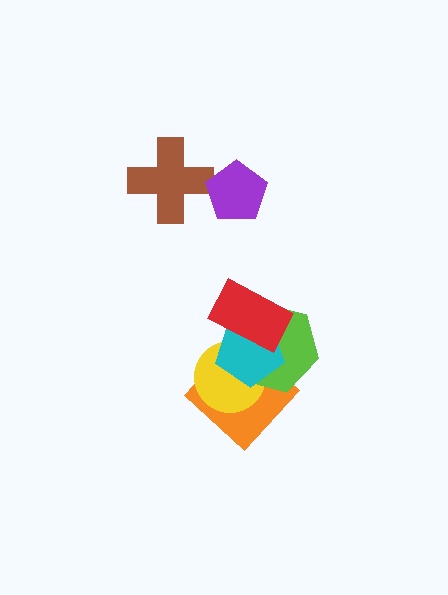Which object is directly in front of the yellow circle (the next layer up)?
The lime hexagon is directly in front of the yellow circle.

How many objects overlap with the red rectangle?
3 objects overlap with the red rectangle.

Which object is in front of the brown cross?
The purple pentagon is in front of the brown cross.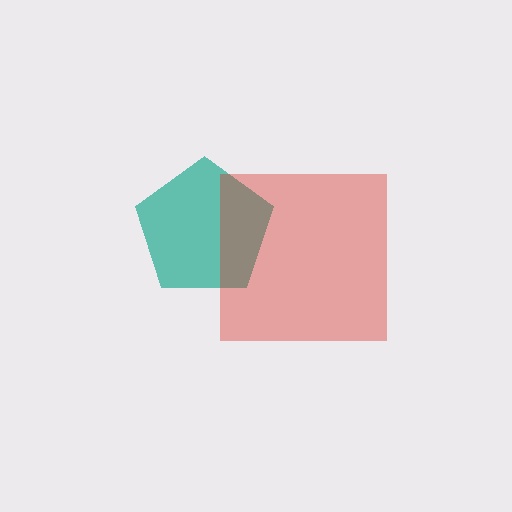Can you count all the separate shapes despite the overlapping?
Yes, there are 2 separate shapes.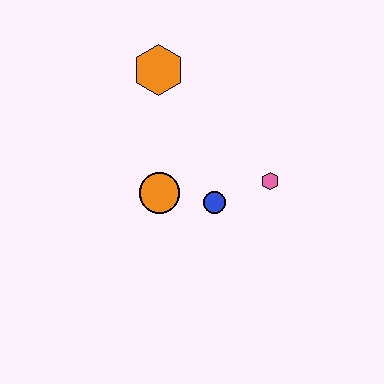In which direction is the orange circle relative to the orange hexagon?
The orange circle is below the orange hexagon.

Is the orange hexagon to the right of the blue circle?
No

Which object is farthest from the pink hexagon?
The orange hexagon is farthest from the pink hexagon.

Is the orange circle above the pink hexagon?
No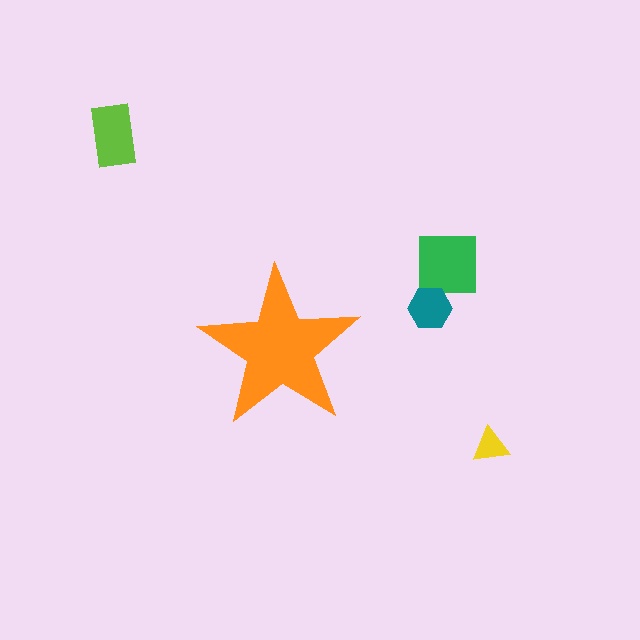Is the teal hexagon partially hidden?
No, the teal hexagon is fully visible.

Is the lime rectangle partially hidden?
No, the lime rectangle is fully visible.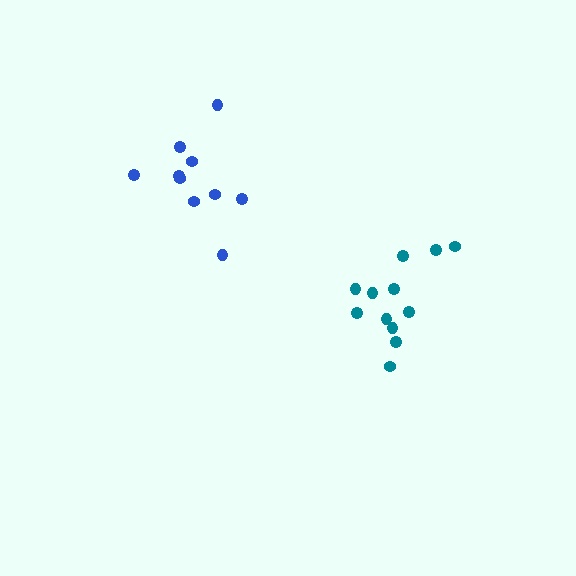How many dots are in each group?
Group 1: 10 dots, Group 2: 12 dots (22 total).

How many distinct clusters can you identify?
There are 2 distinct clusters.